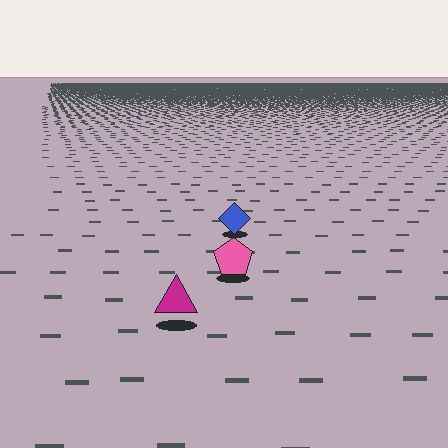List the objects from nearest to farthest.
From nearest to farthest: the magenta triangle, the pink pentagon, the blue diamond.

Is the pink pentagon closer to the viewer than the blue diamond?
Yes. The pink pentagon is closer — you can tell from the texture gradient: the ground texture is coarser near it.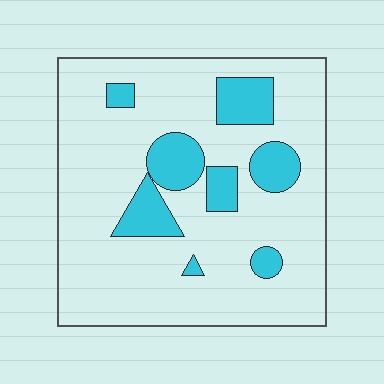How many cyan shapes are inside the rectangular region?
8.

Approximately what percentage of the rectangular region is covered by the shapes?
Approximately 20%.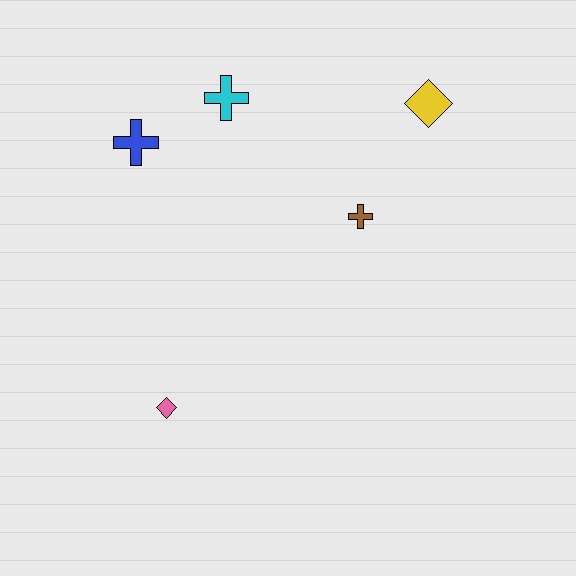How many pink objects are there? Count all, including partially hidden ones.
There is 1 pink object.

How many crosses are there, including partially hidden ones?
There are 3 crosses.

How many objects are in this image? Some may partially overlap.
There are 5 objects.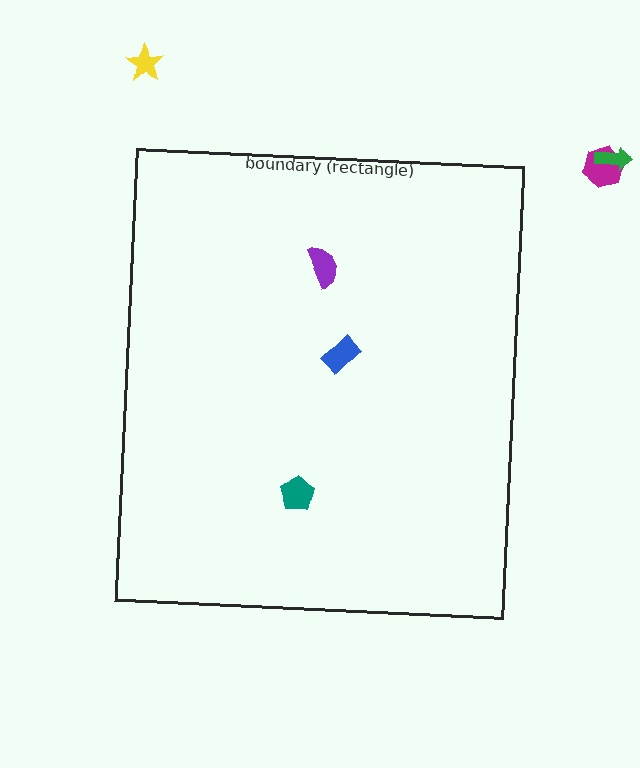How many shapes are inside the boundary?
3 inside, 3 outside.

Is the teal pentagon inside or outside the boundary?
Inside.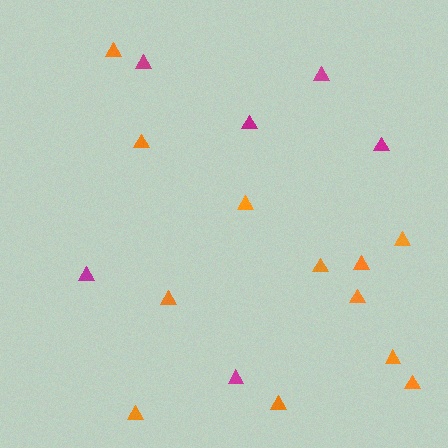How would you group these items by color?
There are 2 groups: one group of orange triangles (12) and one group of magenta triangles (6).